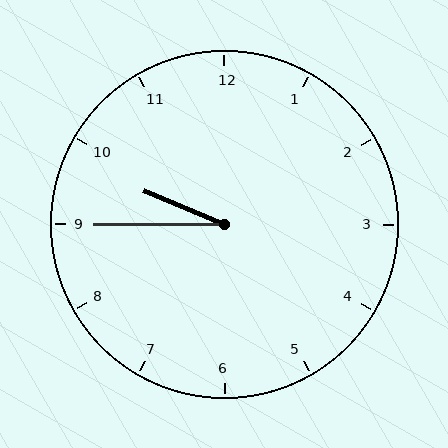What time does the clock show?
9:45.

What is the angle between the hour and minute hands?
Approximately 22 degrees.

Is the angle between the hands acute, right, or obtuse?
It is acute.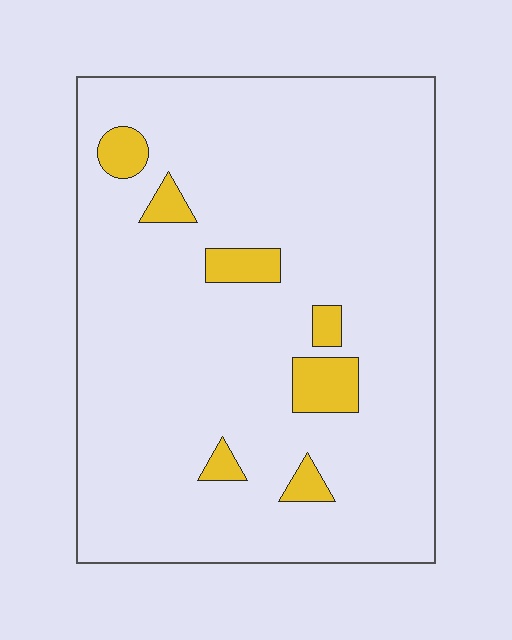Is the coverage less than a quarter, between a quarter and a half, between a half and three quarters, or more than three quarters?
Less than a quarter.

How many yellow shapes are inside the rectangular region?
7.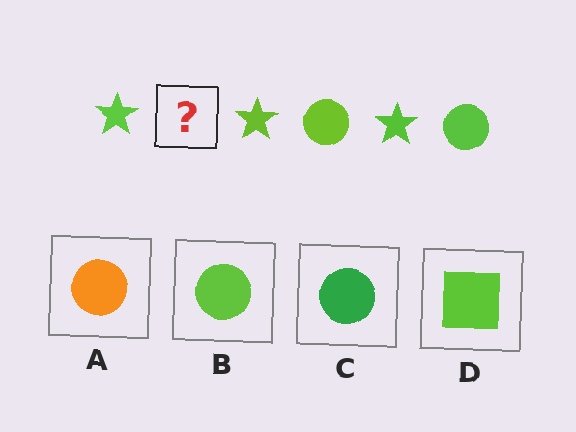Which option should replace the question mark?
Option B.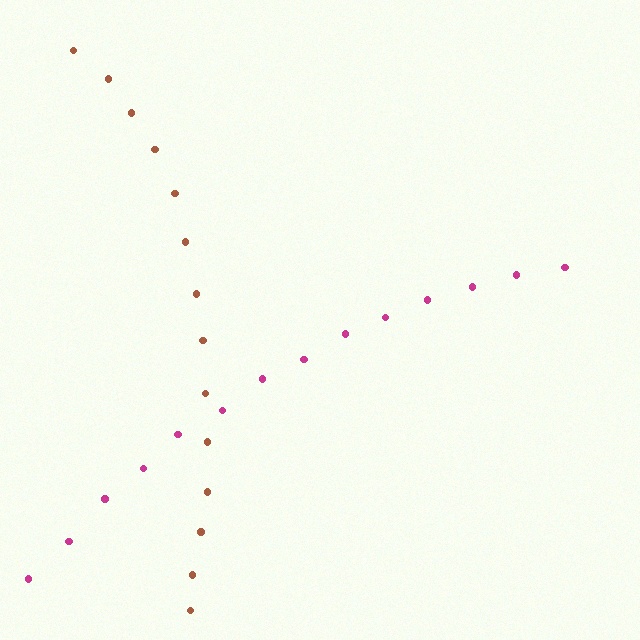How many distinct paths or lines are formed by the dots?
There are 2 distinct paths.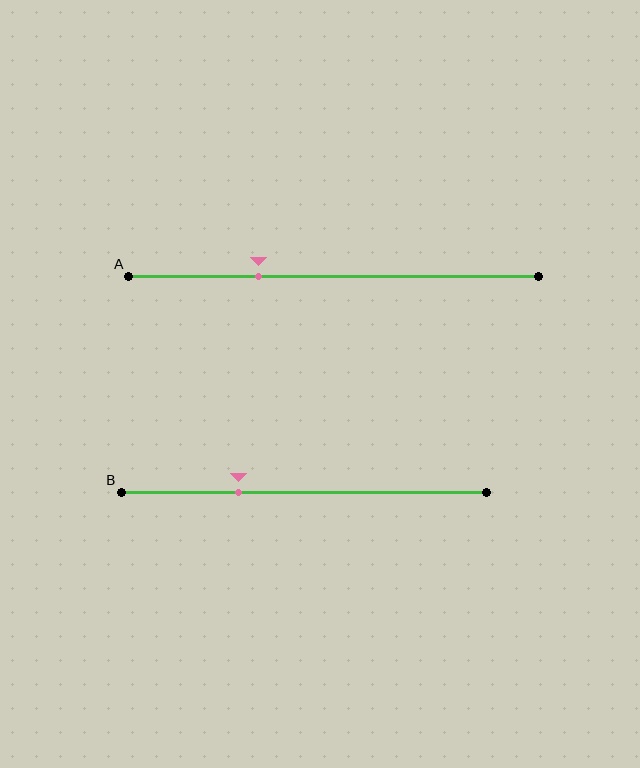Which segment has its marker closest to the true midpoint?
Segment B has its marker closest to the true midpoint.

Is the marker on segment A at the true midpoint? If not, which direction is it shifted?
No, the marker on segment A is shifted to the left by about 18% of the segment length.